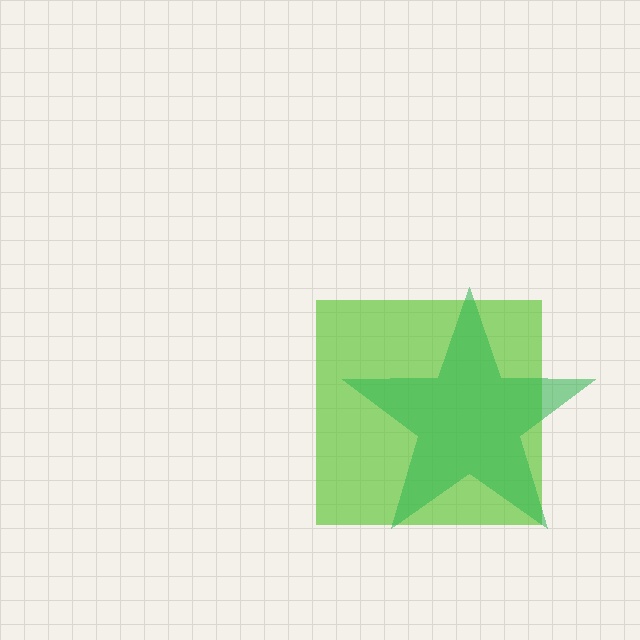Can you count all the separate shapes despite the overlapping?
Yes, there are 2 separate shapes.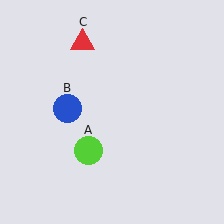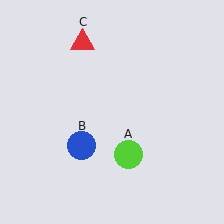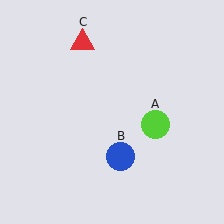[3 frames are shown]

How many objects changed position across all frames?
2 objects changed position: lime circle (object A), blue circle (object B).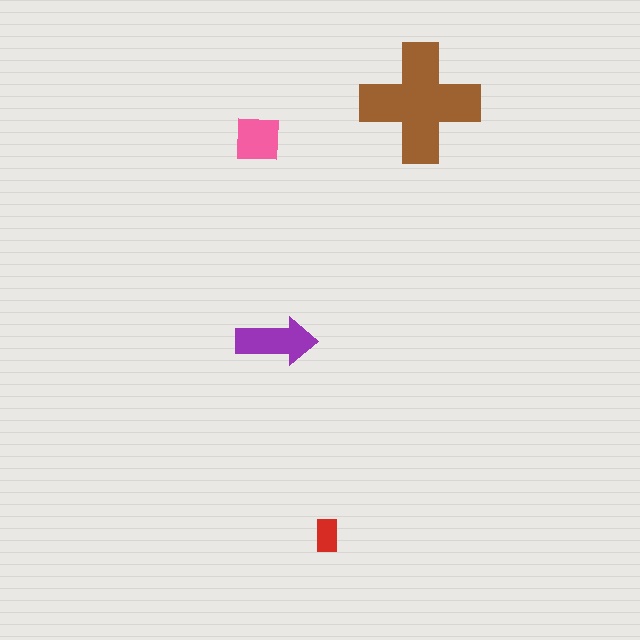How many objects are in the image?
There are 4 objects in the image.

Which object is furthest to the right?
The brown cross is rightmost.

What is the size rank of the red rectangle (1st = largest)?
4th.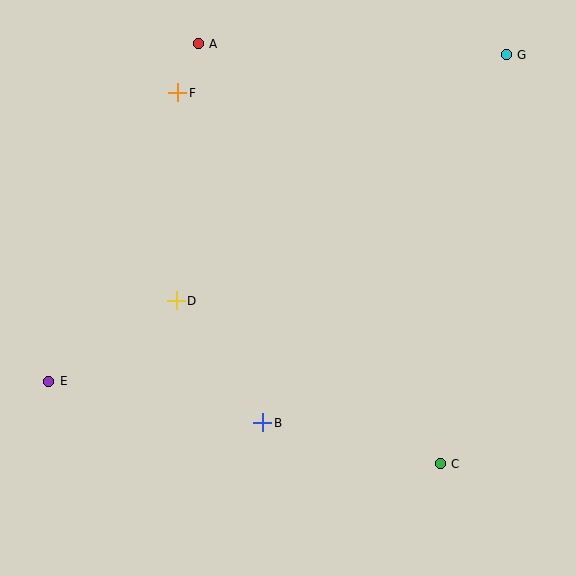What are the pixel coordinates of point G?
Point G is at (506, 55).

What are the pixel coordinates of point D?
Point D is at (176, 301).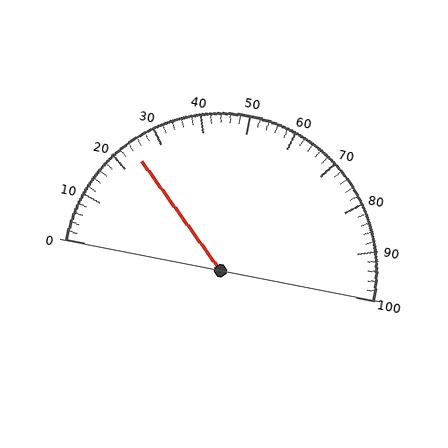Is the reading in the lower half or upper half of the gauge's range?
The reading is in the lower half of the range (0 to 100).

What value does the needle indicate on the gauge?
The needle indicates approximately 24.